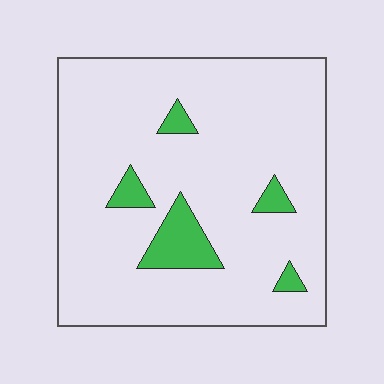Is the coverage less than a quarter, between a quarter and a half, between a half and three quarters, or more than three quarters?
Less than a quarter.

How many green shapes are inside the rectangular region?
5.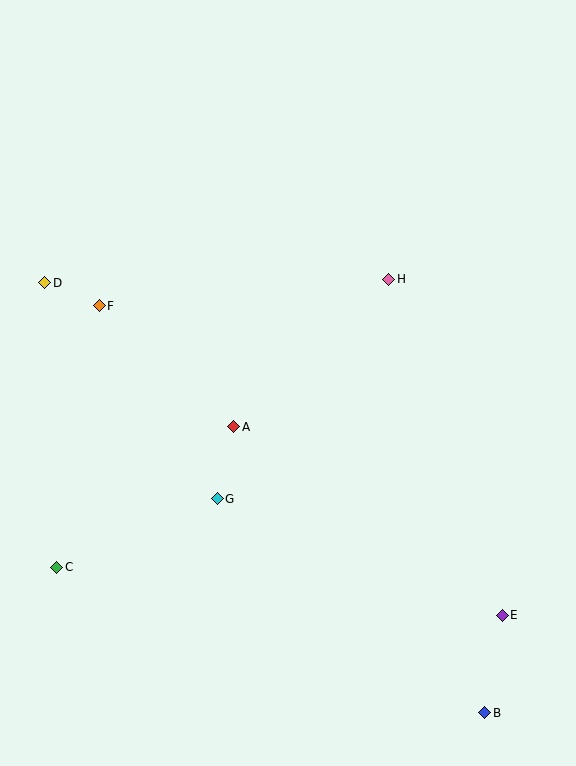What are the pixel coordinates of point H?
Point H is at (389, 279).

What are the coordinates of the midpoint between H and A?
The midpoint between H and A is at (311, 353).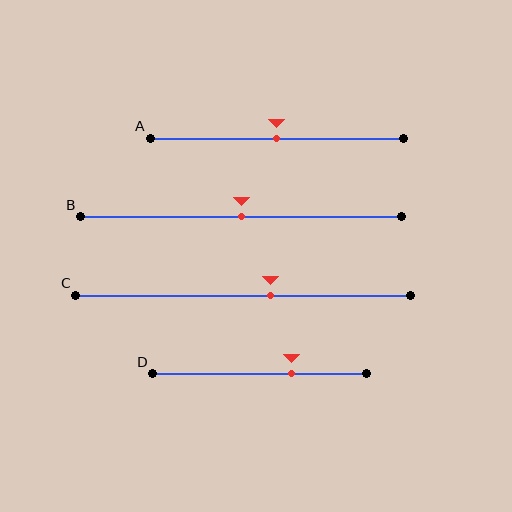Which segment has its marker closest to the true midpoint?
Segment A has its marker closest to the true midpoint.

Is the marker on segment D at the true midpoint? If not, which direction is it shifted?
No, the marker on segment D is shifted to the right by about 15% of the segment length.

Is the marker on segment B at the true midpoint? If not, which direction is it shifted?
Yes, the marker on segment B is at the true midpoint.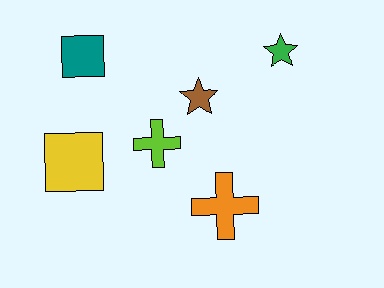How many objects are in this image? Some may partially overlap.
There are 6 objects.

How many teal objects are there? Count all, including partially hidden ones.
There is 1 teal object.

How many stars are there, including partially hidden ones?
There are 2 stars.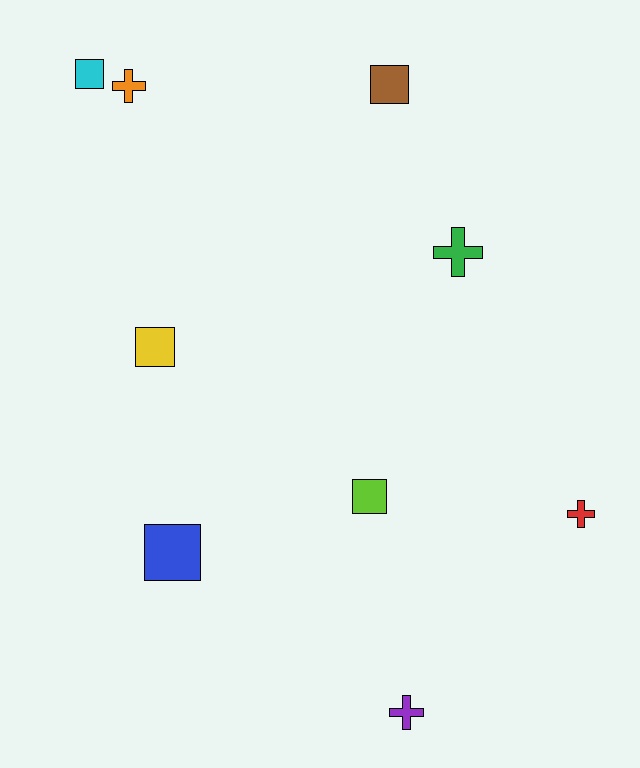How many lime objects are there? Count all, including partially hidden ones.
There is 1 lime object.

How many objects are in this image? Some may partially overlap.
There are 9 objects.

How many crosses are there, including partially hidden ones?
There are 4 crosses.